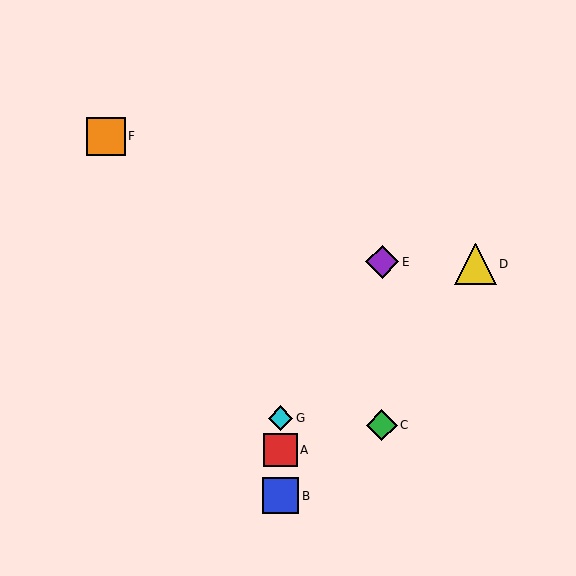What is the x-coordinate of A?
Object A is at x≈280.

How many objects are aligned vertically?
3 objects (A, B, G) are aligned vertically.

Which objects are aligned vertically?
Objects A, B, G are aligned vertically.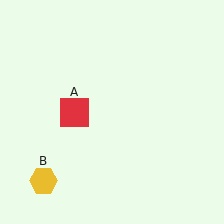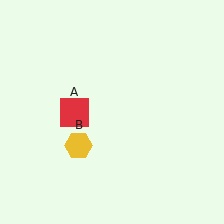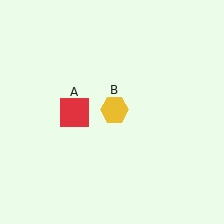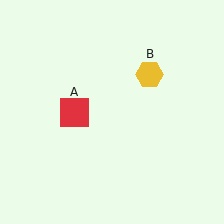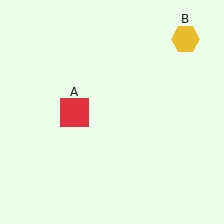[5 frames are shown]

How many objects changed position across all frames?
1 object changed position: yellow hexagon (object B).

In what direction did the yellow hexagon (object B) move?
The yellow hexagon (object B) moved up and to the right.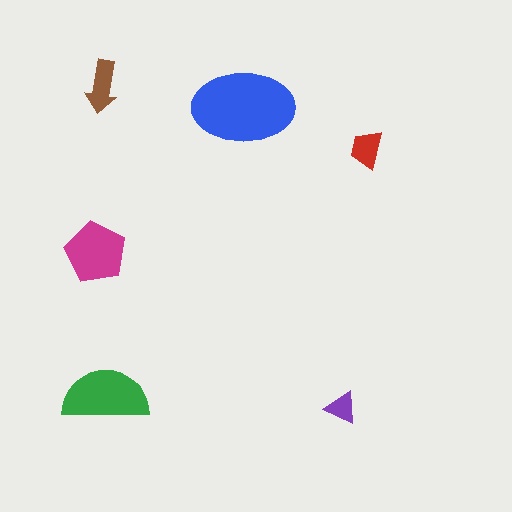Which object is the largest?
The blue ellipse.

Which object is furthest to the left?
The magenta pentagon is leftmost.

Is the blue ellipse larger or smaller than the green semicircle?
Larger.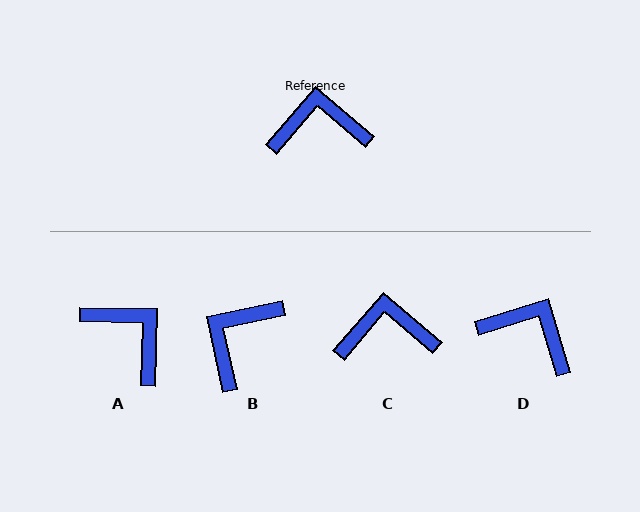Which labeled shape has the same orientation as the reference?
C.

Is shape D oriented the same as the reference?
No, it is off by about 32 degrees.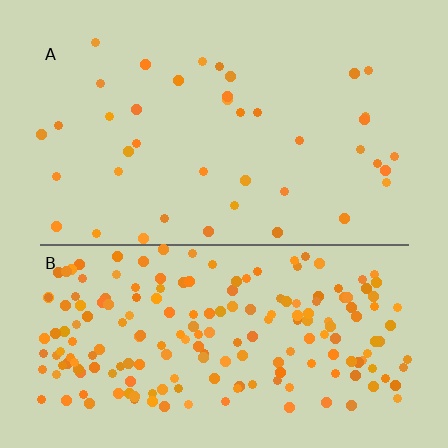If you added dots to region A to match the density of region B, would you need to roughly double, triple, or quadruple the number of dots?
Approximately quadruple.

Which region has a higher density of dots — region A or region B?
B (the bottom).